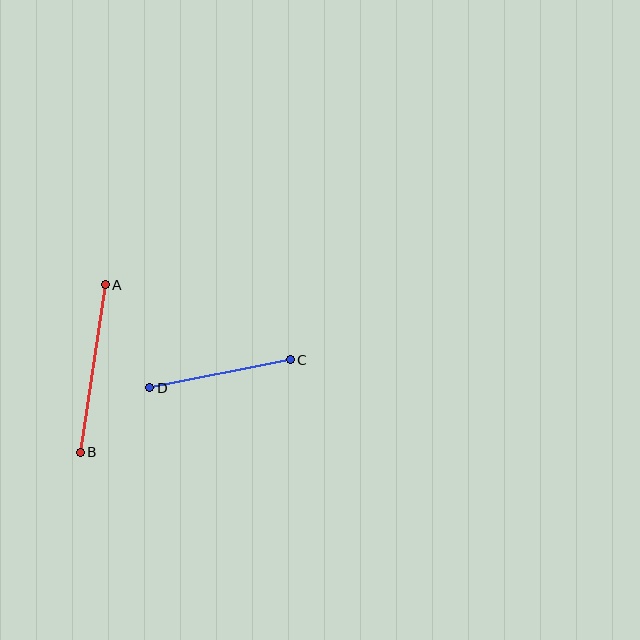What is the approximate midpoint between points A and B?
The midpoint is at approximately (93, 369) pixels.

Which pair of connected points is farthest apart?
Points A and B are farthest apart.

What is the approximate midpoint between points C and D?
The midpoint is at approximately (220, 374) pixels.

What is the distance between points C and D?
The distance is approximately 144 pixels.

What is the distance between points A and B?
The distance is approximately 169 pixels.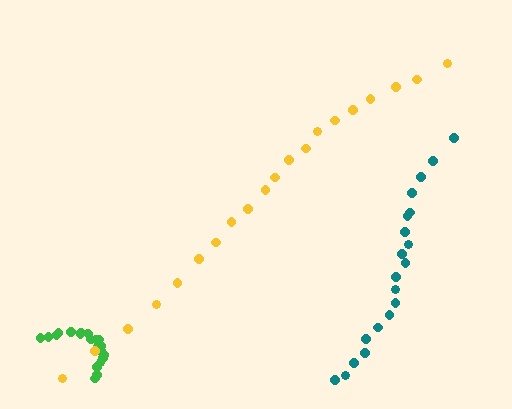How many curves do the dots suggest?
There are 3 distinct paths.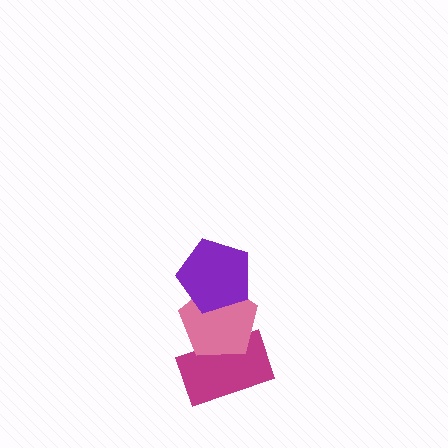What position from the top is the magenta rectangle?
The magenta rectangle is 3rd from the top.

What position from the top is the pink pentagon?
The pink pentagon is 2nd from the top.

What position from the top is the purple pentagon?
The purple pentagon is 1st from the top.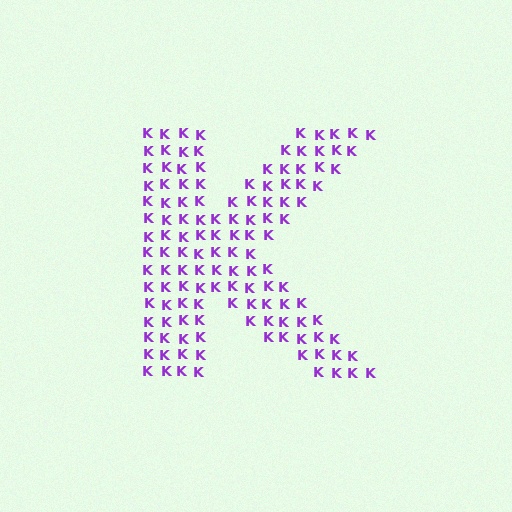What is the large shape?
The large shape is the letter K.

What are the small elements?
The small elements are letter K's.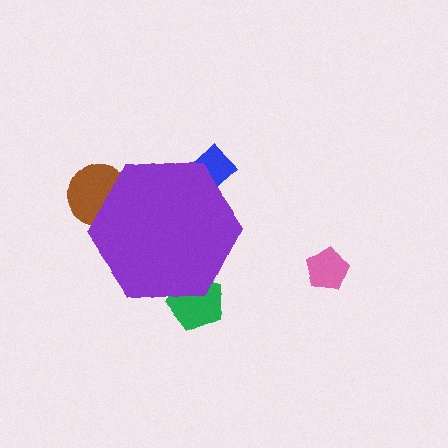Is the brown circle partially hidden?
Yes, the brown circle is partially hidden behind the purple hexagon.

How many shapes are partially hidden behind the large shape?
3 shapes are partially hidden.